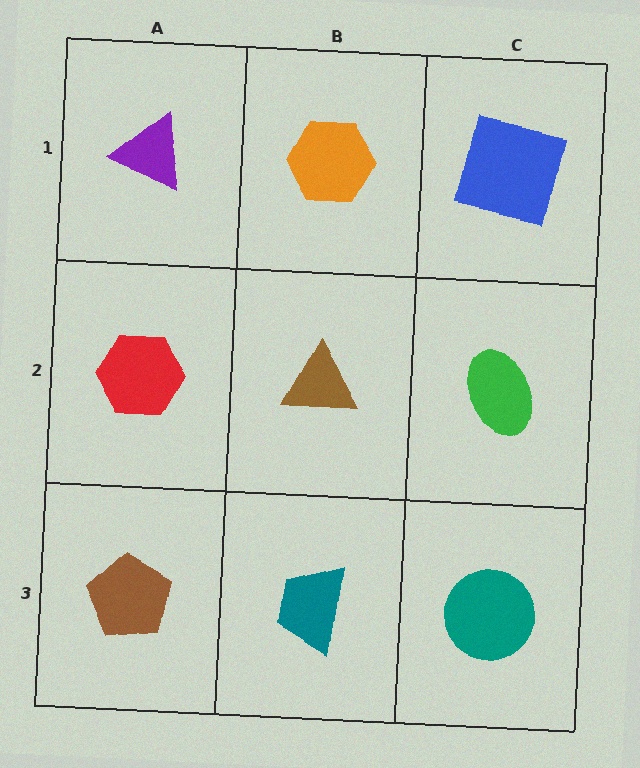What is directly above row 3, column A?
A red hexagon.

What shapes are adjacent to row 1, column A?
A red hexagon (row 2, column A), an orange hexagon (row 1, column B).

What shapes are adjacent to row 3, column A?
A red hexagon (row 2, column A), a teal trapezoid (row 3, column B).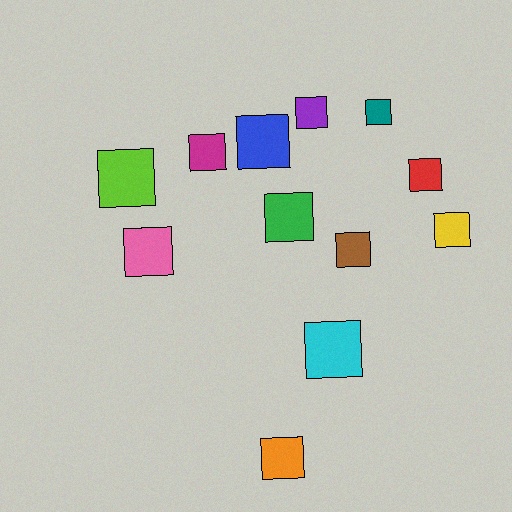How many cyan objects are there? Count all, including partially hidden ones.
There is 1 cyan object.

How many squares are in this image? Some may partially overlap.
There are 12 squares.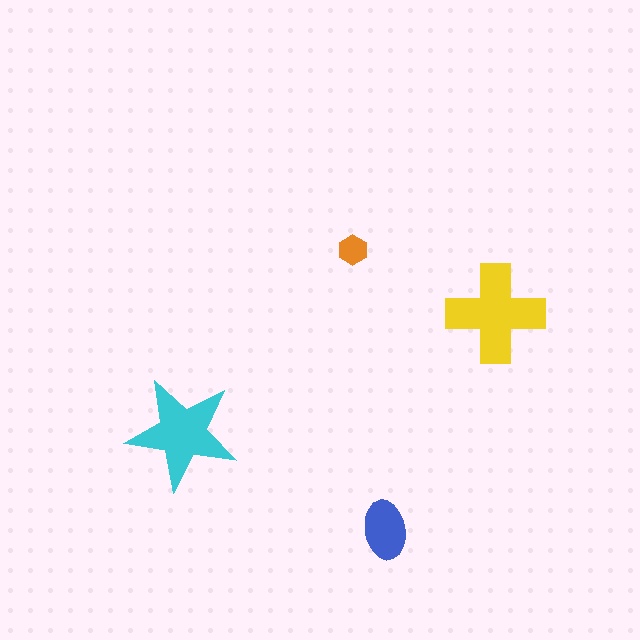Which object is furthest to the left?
The cyan star is leftmost.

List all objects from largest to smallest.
The yellow cross, the cyan star, the blue ellipse, the orange hexagon.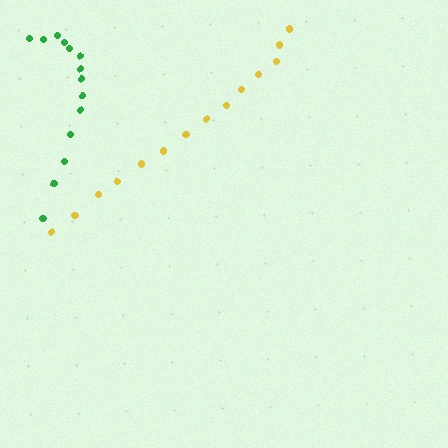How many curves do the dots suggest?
There are 2 distinct paths.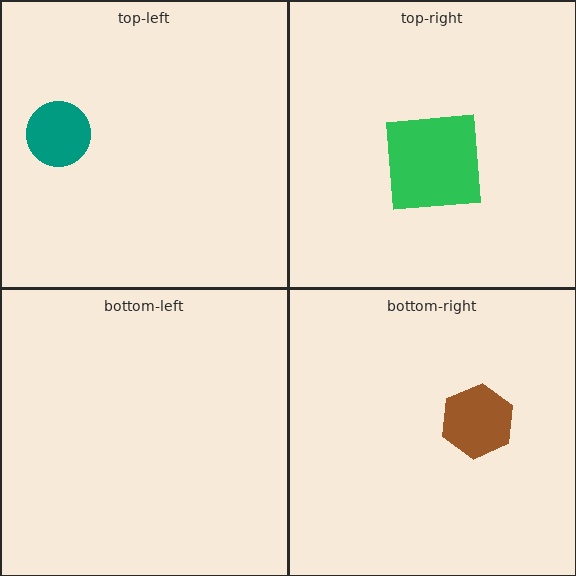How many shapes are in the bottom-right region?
1.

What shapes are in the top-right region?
The green square.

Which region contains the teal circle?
The top-left region.